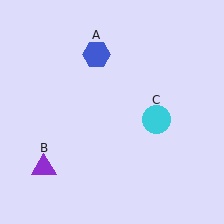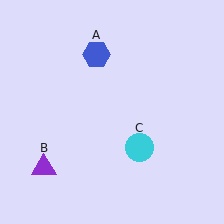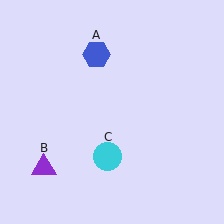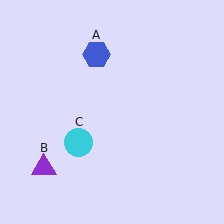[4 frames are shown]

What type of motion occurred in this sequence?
The cyan circle (object C) rotated clockwise around the center of the scene.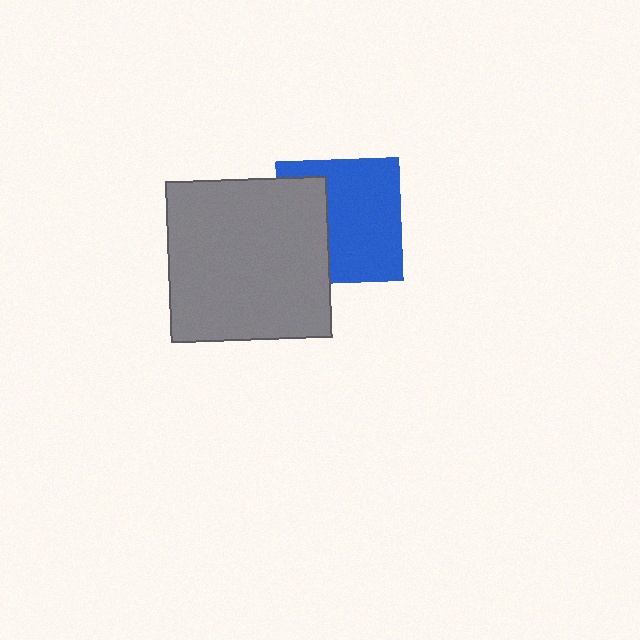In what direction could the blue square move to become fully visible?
The blue square could move right. That would shift it out from behind the gray square entirely.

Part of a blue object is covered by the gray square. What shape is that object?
It is a square.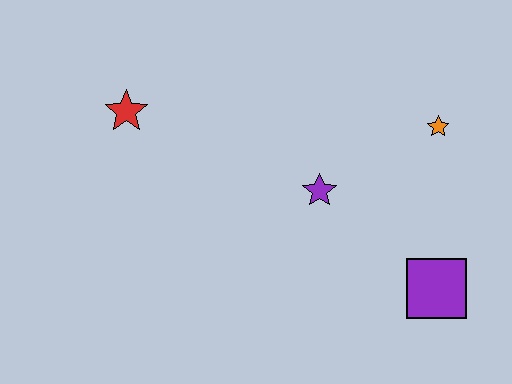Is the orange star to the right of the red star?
Yes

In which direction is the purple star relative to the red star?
The purple star is to the right of the red star.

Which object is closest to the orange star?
The purple star is closest to the orange star.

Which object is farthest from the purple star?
The red star is farthest from the purple star.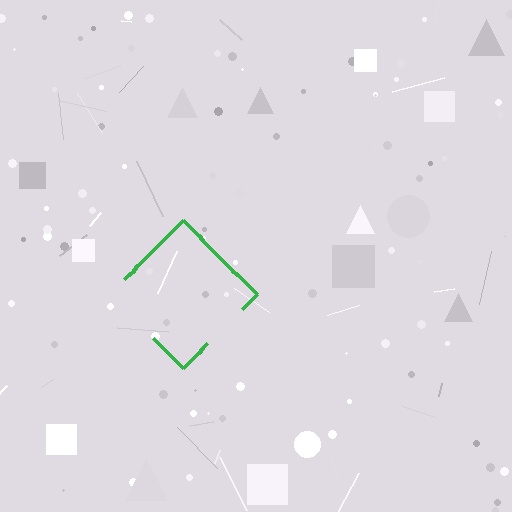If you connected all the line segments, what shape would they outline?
They would outline a diamond.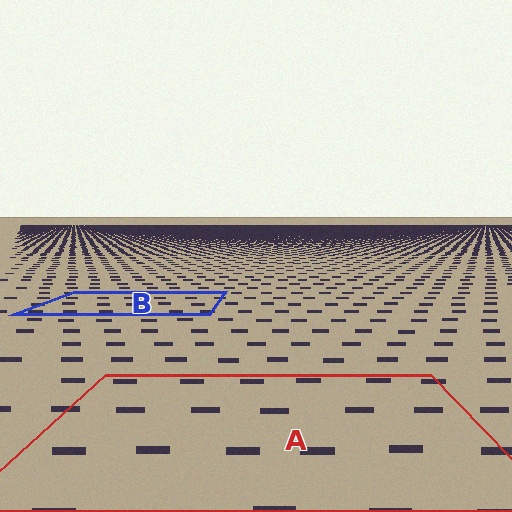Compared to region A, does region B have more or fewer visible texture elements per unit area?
Region B has more texture elements per unit area — they are packed more densely because it is farther away.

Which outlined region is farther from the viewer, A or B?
Region B is farther from the viewer — the texture elements inside it appear smaller and more densely packed.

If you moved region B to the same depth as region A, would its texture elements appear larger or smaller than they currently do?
They would appear larger. At a closer depth, the same texture elements are projected at a bigger on-screen size.